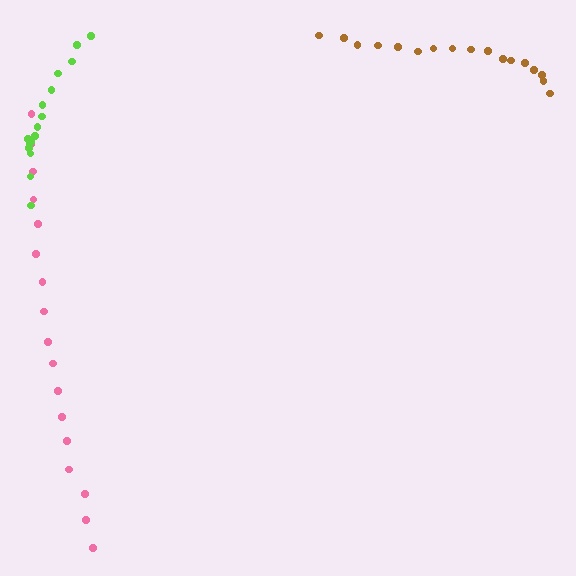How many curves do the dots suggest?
There are 3 distinct paths.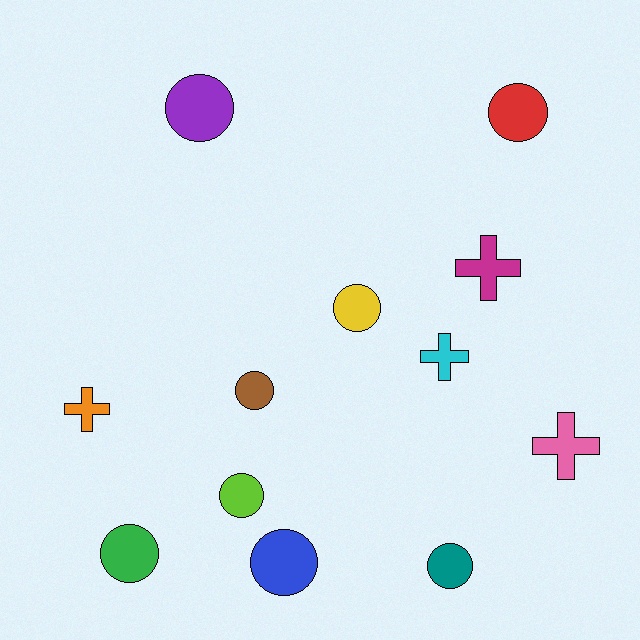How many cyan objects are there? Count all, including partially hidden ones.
There is 1 cyan object.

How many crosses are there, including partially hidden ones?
There are 4 crosses.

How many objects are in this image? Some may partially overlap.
There are 12 objects.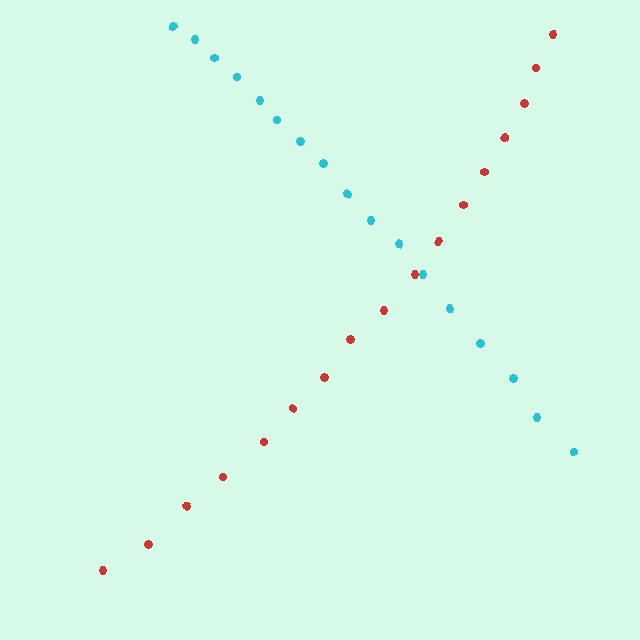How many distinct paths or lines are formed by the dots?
There are 2 distinct paths.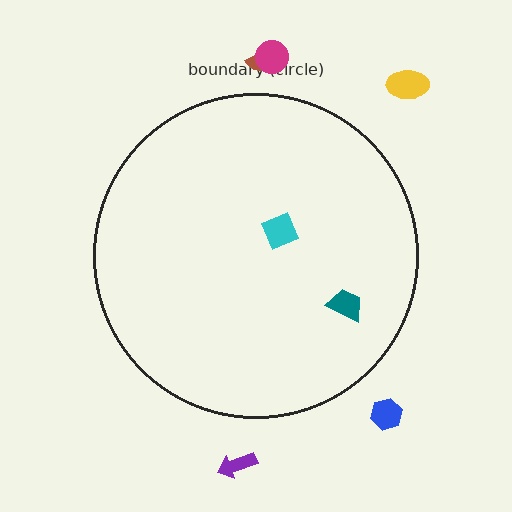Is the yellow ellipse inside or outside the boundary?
Outside.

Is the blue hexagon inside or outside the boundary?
Outside.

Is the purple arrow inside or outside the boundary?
Outside.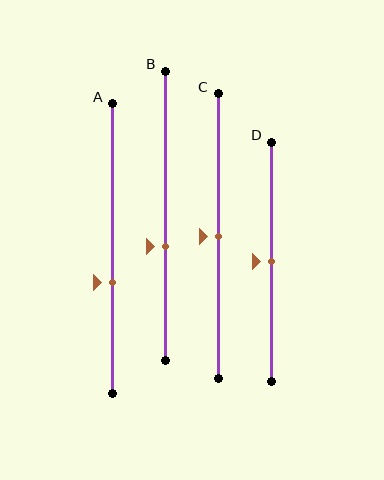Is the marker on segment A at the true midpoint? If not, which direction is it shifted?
No, the marker on segment A is shifted downward by about 12% of the segment length.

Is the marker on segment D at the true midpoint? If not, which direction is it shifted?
Yes, the marker on segment D is at the true midpoint.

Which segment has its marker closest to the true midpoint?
Segment C has its marker closest to the true midpoint.